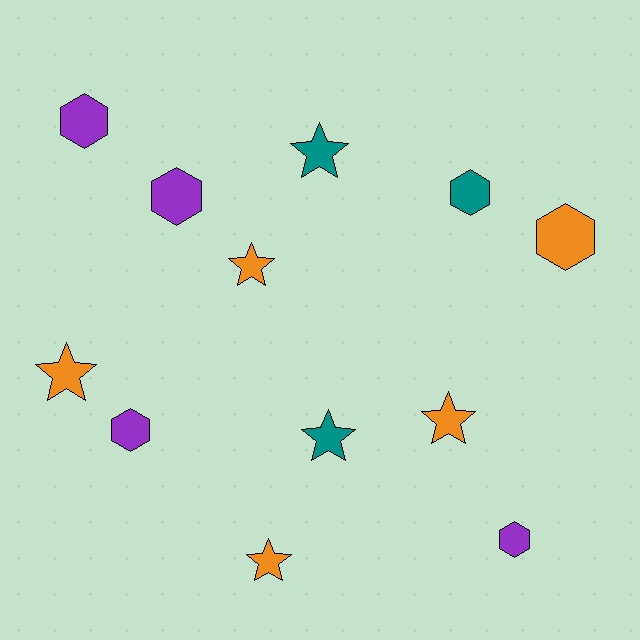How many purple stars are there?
There are no purple stars.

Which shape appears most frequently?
Hexagon, with 6 objects.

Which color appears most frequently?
Orange, with 5 objects.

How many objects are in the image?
There are 12 objects.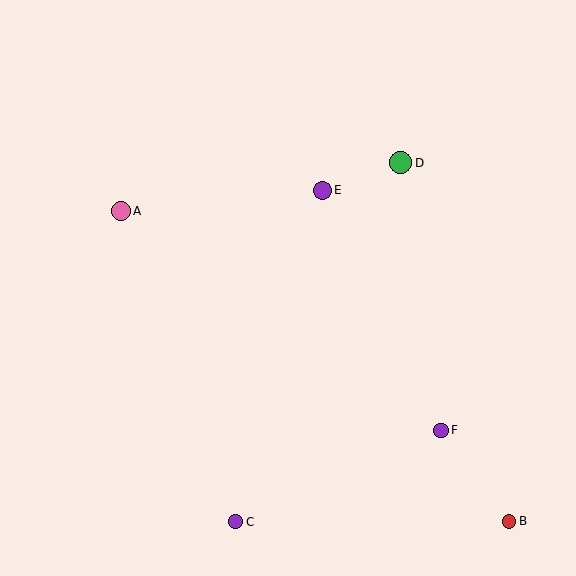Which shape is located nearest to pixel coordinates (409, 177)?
The green circle (labeled D) at (401, 163) is nearest to that location.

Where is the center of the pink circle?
The center of the pink circle is at (121, 211).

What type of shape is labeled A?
Shape A is a pink circle.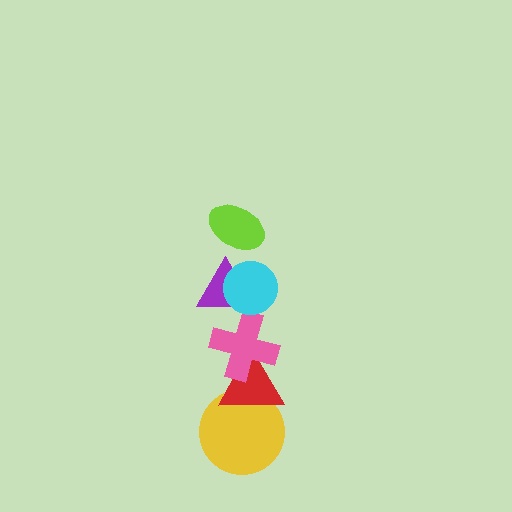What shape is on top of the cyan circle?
The lime ellipse is on top of the cyan circle.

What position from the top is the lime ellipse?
The lime ellipse is 1st from the top.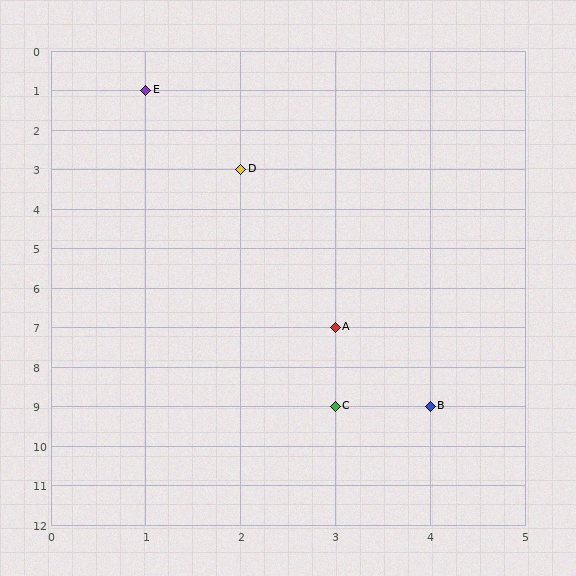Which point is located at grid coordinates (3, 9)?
Point C is at (3, 9).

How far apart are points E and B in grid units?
Points E and B are 3 columns and 8 rows apart (about 8.5 grid units diagonally).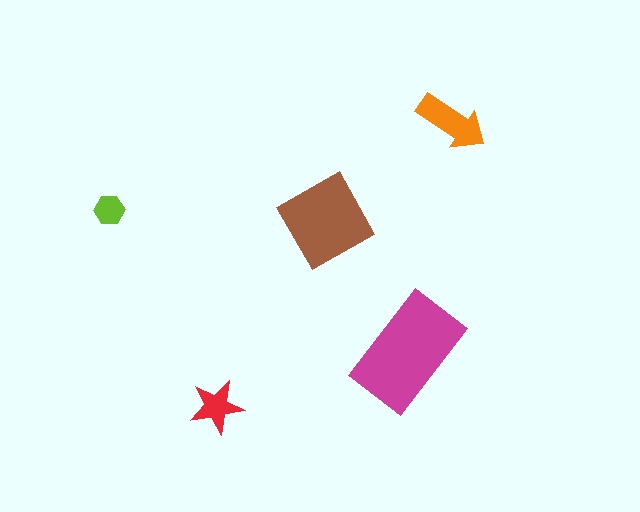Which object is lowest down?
The red star is bottommost.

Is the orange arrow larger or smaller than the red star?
Larger.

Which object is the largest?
The magenta rectangle.